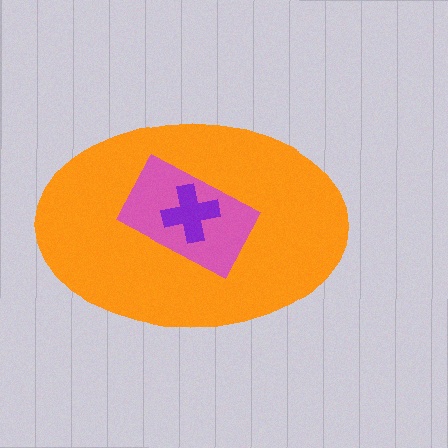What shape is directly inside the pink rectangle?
The purple cross.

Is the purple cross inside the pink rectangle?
Yes.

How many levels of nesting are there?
3.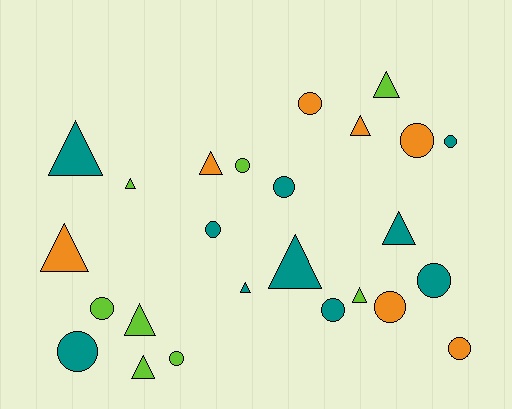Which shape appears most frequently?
Circle, with 13 objects.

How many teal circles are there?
There are 6 teal circles.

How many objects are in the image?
There are 25 objects.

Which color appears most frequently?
Teal, with 10 objects.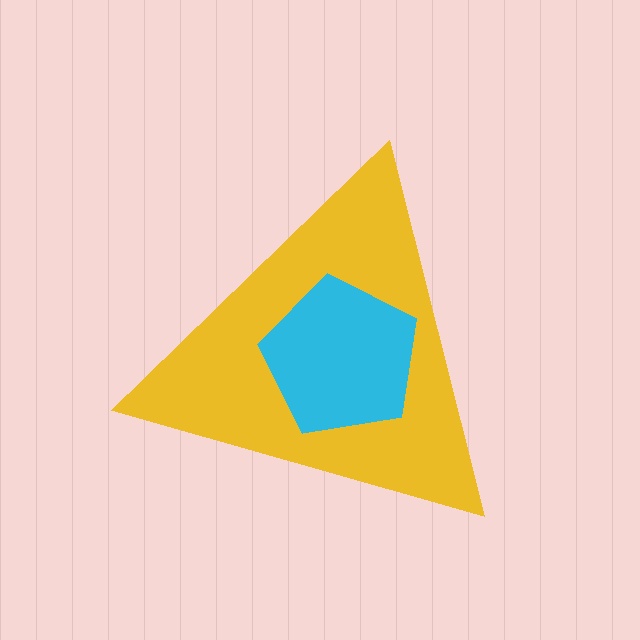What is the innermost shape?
The cyan pentagon.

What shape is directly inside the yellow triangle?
The cyan pentagon.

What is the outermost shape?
The yellow triangle.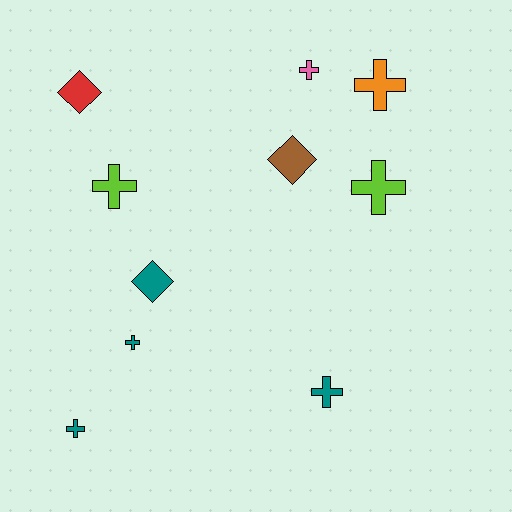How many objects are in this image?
There are 10 objects.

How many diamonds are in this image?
There are 3 diamonds.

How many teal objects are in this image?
There are 4 teal objects.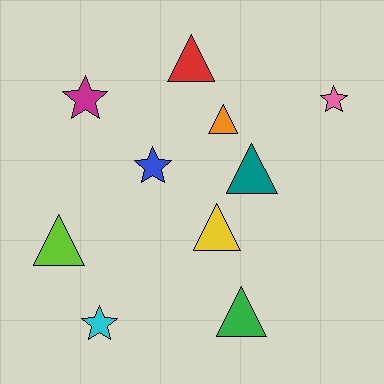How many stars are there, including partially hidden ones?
There are 4 stars.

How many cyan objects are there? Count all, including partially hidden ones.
There is 1 cyan object.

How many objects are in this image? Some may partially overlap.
There are 10 objects.